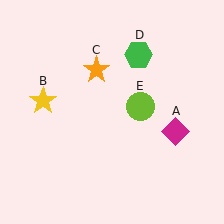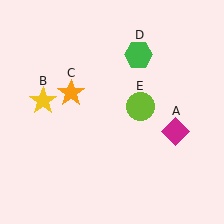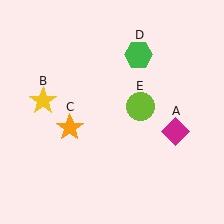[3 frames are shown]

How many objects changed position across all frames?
1 object changed position: orange star (object C).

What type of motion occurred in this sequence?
The orange star (object C) rotated counterclockwise around the center of the scene.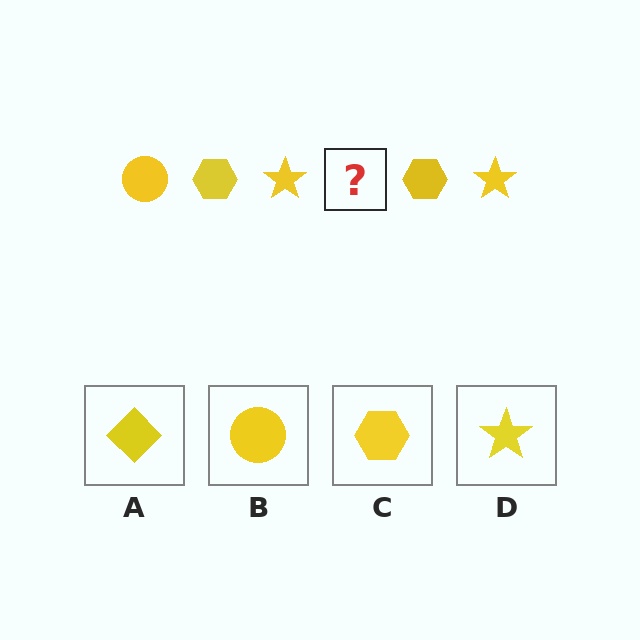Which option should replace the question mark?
Option B.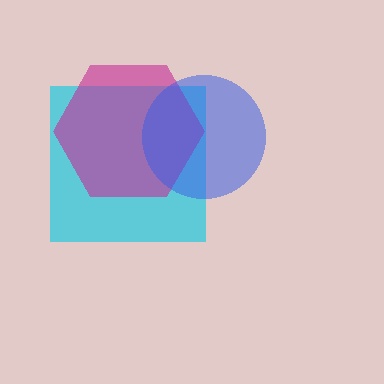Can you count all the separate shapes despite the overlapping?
Yes, there are 3 separate shapes.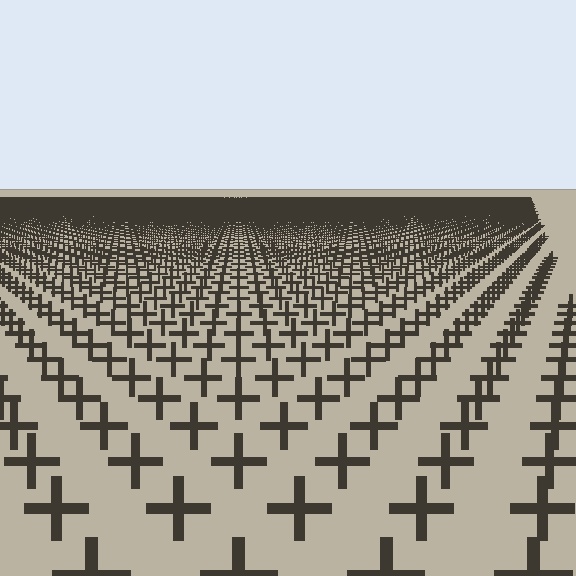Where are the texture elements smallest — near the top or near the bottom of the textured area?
Near the top.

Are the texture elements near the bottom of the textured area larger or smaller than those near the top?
Larger. Near the bottom, elements are closer to the viewer and appear at a bigger on-screen size.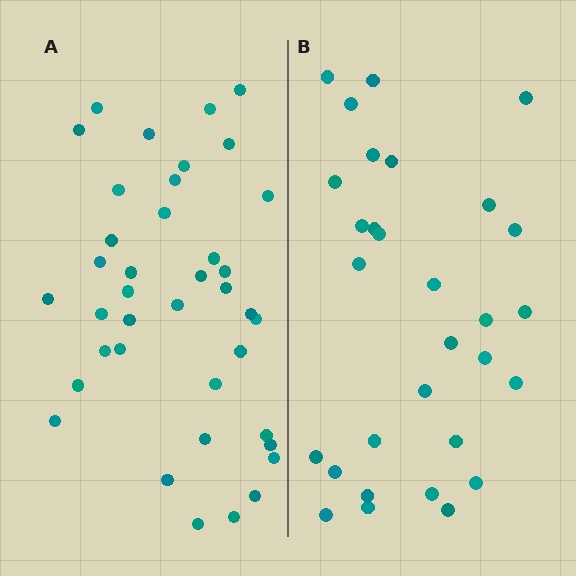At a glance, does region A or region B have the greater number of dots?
Region A (the left region) has more dots.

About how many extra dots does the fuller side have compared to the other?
Region A has roughly 8 or so more dots than region B.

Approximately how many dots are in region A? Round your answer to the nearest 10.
About 40 dots. (The exact count is 39, which rounds to 40.)